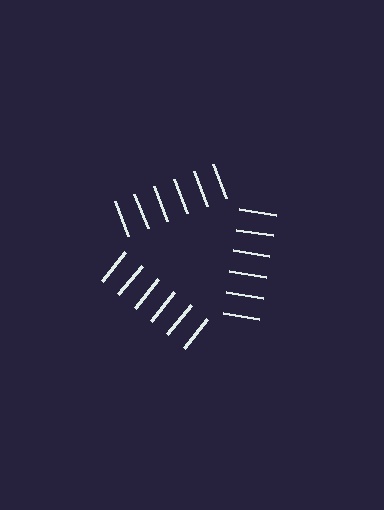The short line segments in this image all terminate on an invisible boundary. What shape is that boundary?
An illusory triangle — the line segments terminate on its edges but no continuous stroke is drawn.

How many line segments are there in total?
18 — 6 along each of the 3 edges.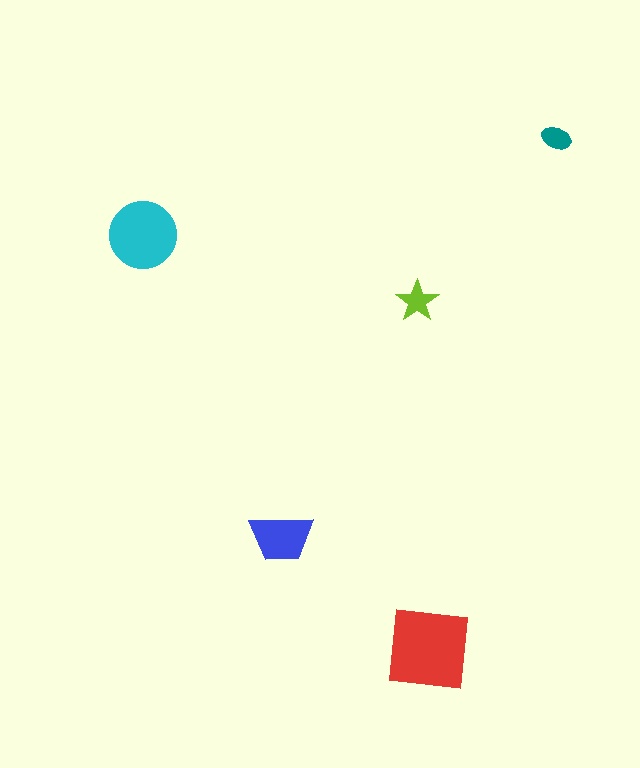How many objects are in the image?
There are 5 objects in the image.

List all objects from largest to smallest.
The red square, the cyan circle, the blue trapezoid, the lime star, the teal ellipse.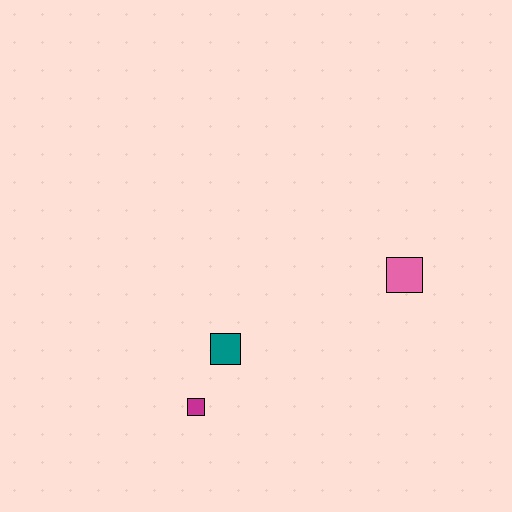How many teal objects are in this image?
There is 1 teal object.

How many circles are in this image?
There are no circles.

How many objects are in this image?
There are 3 objects.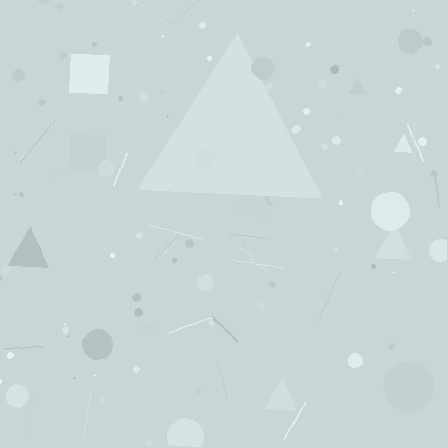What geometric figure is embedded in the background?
A triangle is embedded in the background.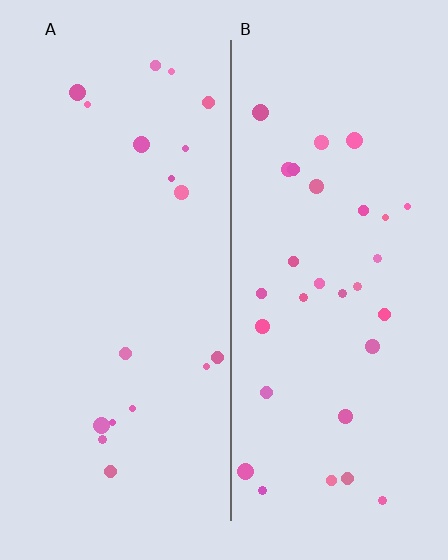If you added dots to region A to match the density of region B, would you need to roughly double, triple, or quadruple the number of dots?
Approximately double.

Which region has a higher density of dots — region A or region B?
B (the right).